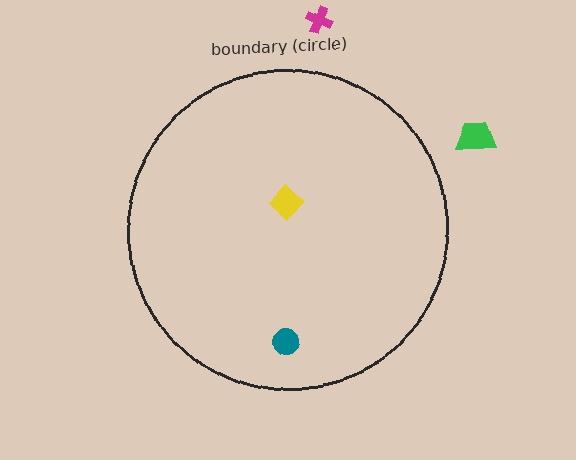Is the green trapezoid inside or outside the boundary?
Outside.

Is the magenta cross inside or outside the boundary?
Outside.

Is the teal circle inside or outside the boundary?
Inside.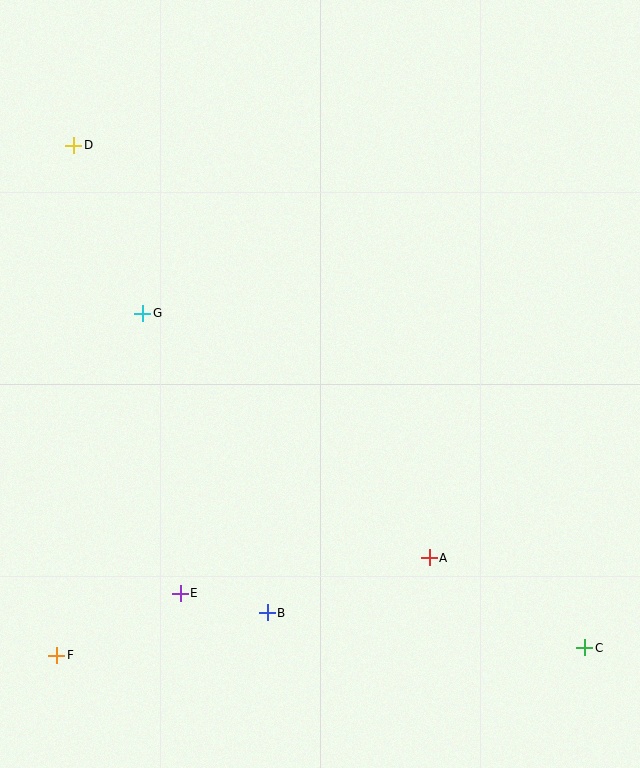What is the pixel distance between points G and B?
The distance between G and B is 324 pixels.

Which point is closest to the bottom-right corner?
Point C is closest to the bottom-right corner.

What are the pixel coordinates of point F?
Point F is at (57, 655).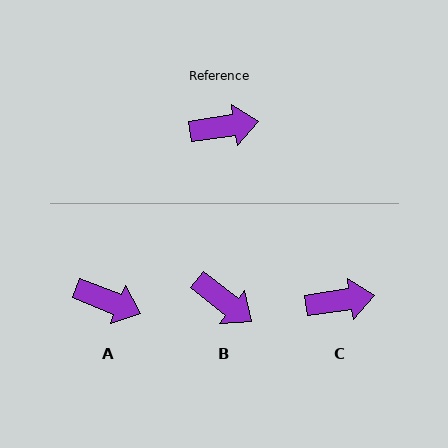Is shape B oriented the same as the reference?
No, it is off by about 46 degrees.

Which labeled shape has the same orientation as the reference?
C.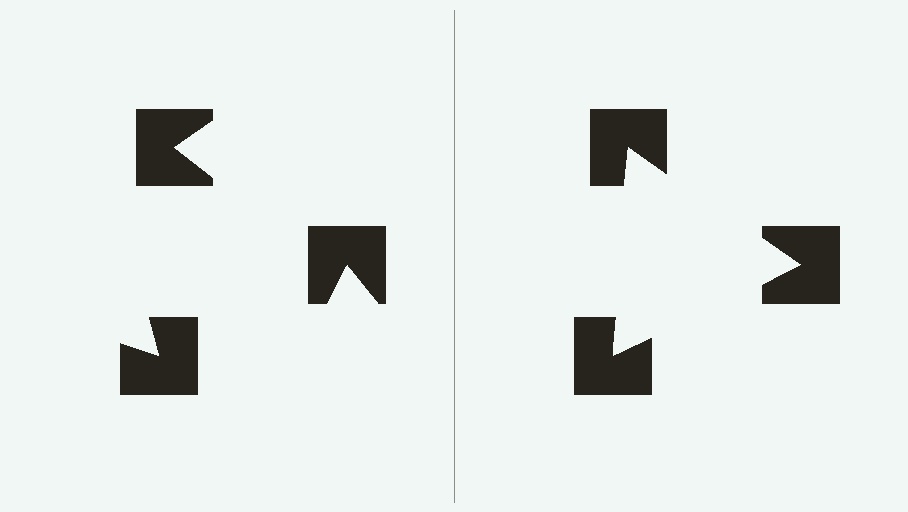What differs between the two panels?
The notched squares are positioned identically on both sides; only the wedge orientations differ. On the right they align to a triangle; on the left they are misaligned.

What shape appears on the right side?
An illusory triangle.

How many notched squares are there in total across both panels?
6 — 3 on each side.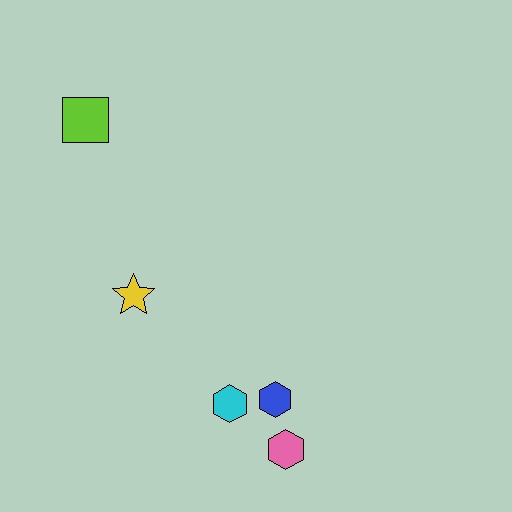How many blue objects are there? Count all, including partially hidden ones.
There is 1 blue object.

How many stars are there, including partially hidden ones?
There is 1 star.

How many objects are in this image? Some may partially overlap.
There are 5 objects.